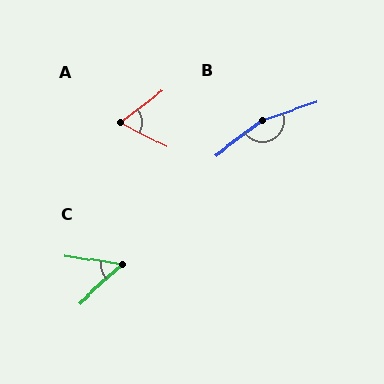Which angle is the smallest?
C, at approximately 51 degrees.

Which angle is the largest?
B, at approximately 162 degrees.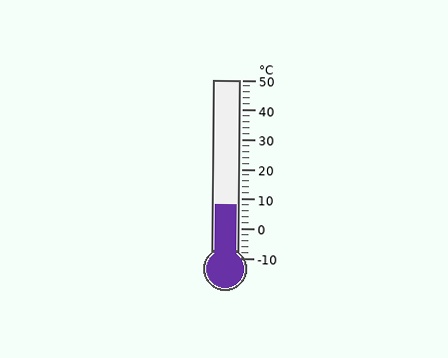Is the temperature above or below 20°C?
The temperature is below 20°C.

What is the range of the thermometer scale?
The thermometer scale ranges from -10°C to 50°C.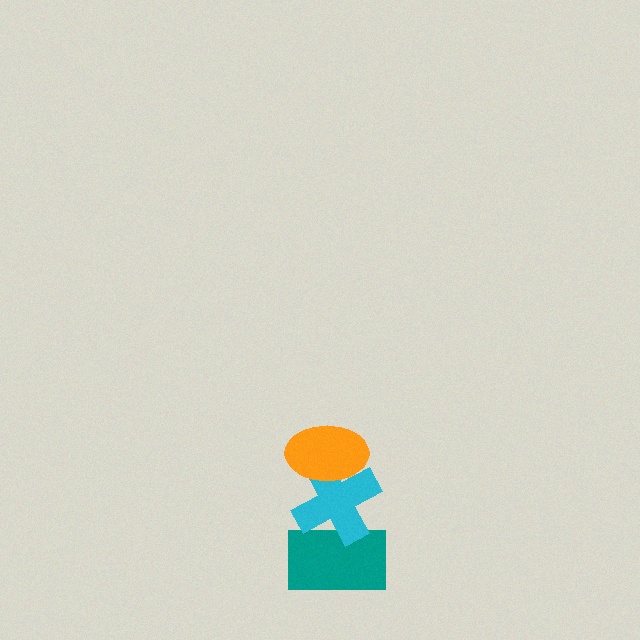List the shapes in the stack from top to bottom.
From top to bottom: the orange ellipse, the cyan cross, the teal rectangle.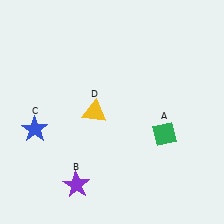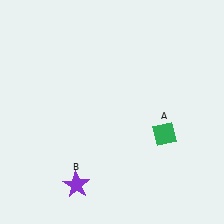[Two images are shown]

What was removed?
The blue star (C), the yellow triangle (D) were removed in Image 2.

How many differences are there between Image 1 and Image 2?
There are 2 differences between the two images.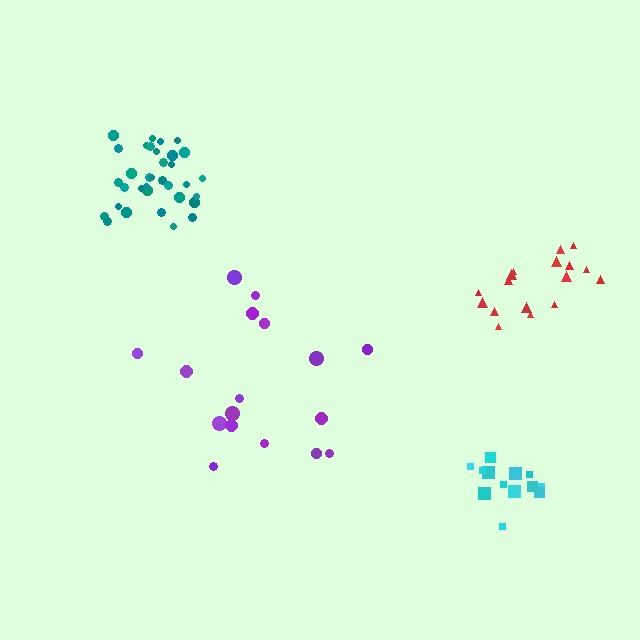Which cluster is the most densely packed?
Teal.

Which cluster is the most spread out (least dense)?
Purple.